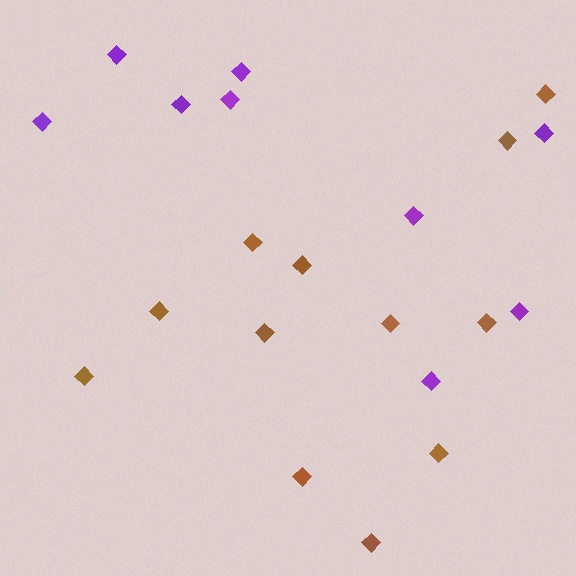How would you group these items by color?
There are 2 groups: one group of brown diamonds (12) and one group of purple diamonds (9).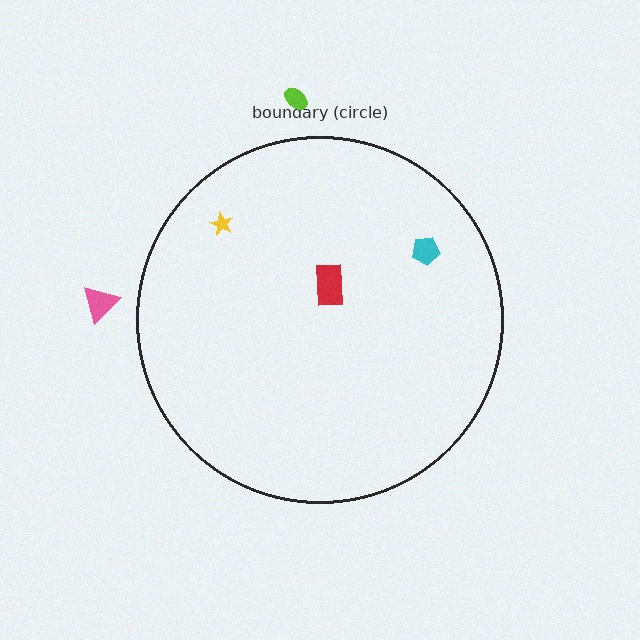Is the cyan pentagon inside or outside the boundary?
Inside.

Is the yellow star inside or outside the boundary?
Inside.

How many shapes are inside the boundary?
3 inside, 2 outside.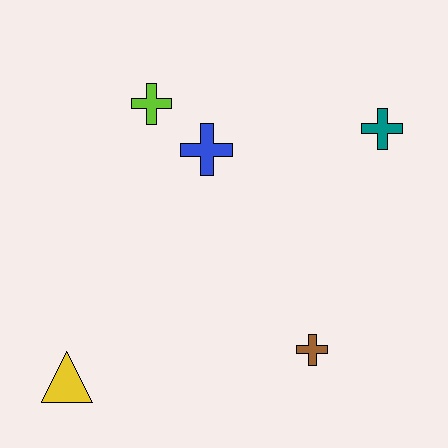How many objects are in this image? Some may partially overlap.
There are 5 objects.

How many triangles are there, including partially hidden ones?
There is 1 triangle.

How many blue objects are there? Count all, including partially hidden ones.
There is 1 blue object.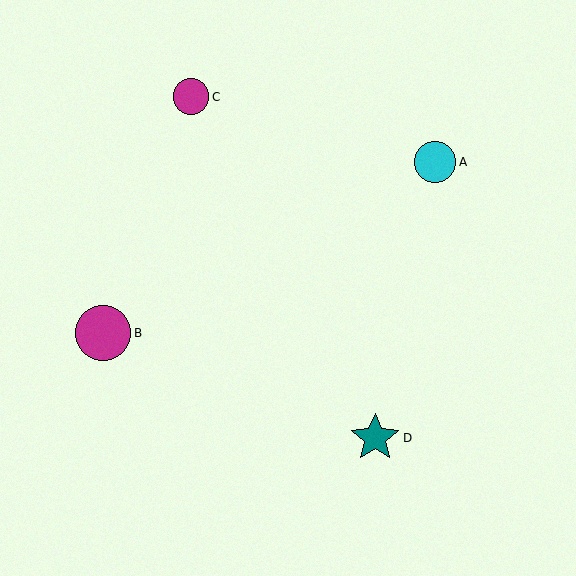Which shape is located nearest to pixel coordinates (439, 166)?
The cyan circle (labeled A) at (435, 162) is nearest to that location.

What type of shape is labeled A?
Shape A is a cyan circle.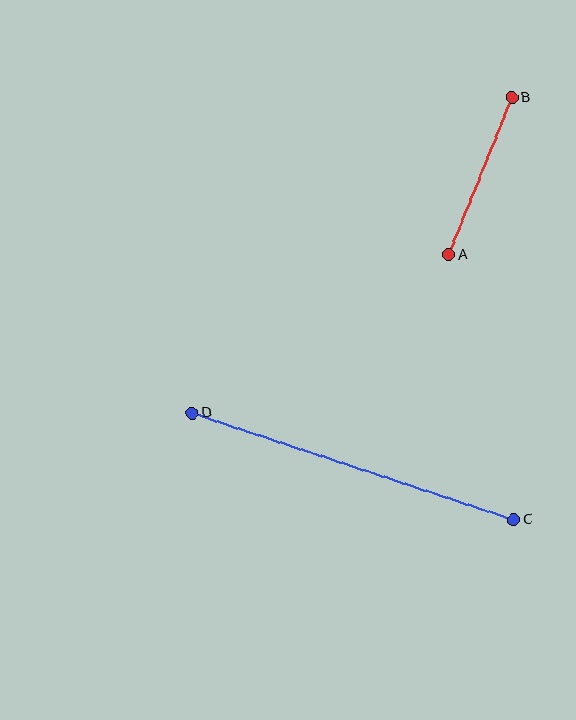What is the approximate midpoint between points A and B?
The midpoint is at approximately (481, 176) pixels.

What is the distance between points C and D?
The distance is approximately 339 pixels.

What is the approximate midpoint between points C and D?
The midpoint is at approximately (353, 466) pixels.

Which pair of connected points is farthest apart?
Points C and D are farthest apart.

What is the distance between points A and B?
The distance is approximately 169 pixels.